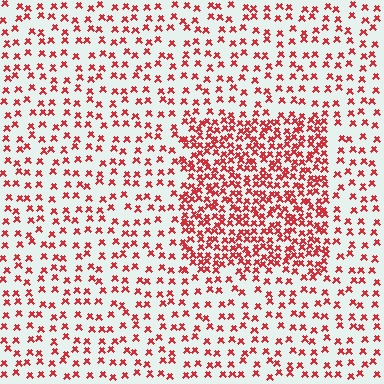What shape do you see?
I see a rectangle.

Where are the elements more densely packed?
The elements are more densely packed inside the rectangle boundary.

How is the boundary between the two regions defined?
The boundary is defined by a change in element density (approximately 2.3x ratio). All elements are the same color, size, and shape.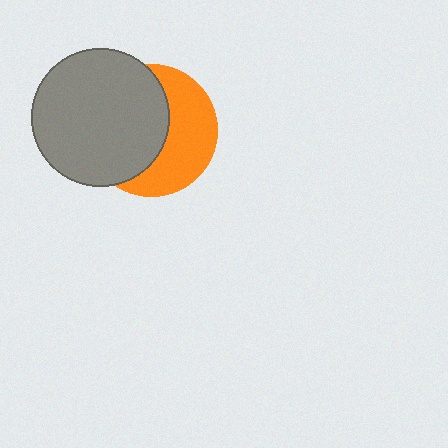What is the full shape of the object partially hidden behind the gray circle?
The partially hidden object is an orange circle.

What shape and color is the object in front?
The object in front is a gray circle.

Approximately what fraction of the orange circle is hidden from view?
Roughly 54% of the orange circle is hidden behind the gray circle.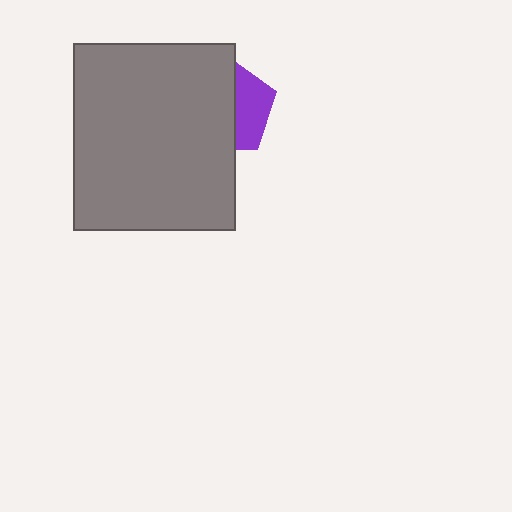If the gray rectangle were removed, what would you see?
You would see the complete purple pentagon.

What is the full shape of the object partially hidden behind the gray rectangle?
The partially hidden object is a purple pentagon.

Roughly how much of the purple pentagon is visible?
A small part of it is visible (roughly 38%).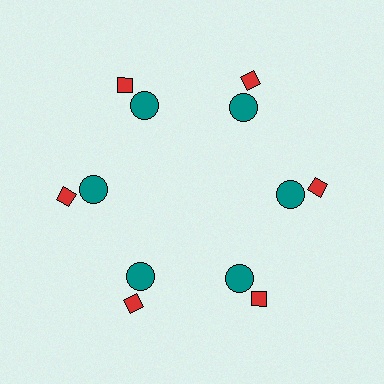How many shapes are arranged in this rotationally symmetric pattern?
There are 12 shapes, arranged in 6 groups of 2.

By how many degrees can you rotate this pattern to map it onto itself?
The pattern maps onto itself every 60 degrees of rotation.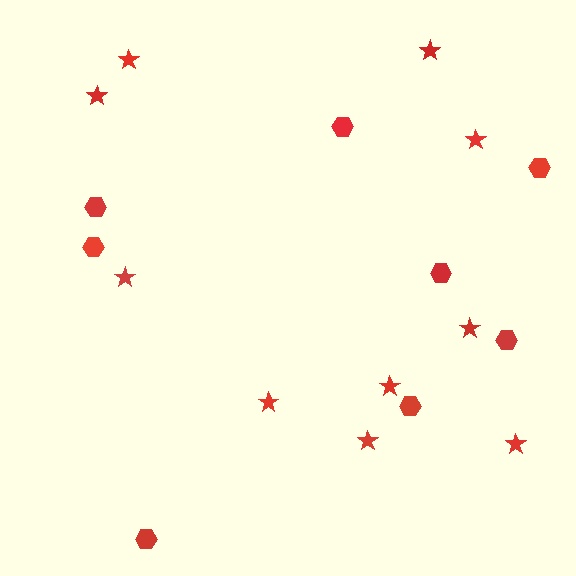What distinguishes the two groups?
There are 2 groups: one group of stars (10) and one group of hexagons (8).